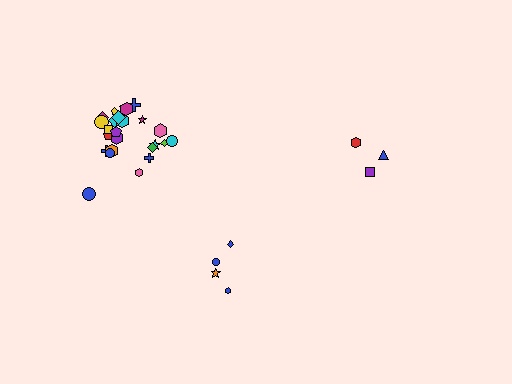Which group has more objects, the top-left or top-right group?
The top-left group.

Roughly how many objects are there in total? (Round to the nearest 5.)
Roughly 30 objects in total.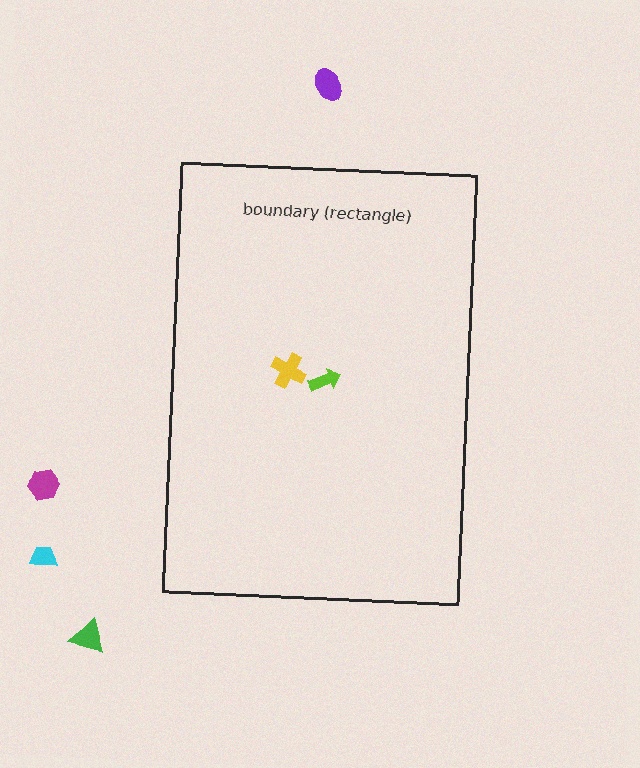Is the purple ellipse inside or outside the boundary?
Outside.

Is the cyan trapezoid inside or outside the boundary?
Outside.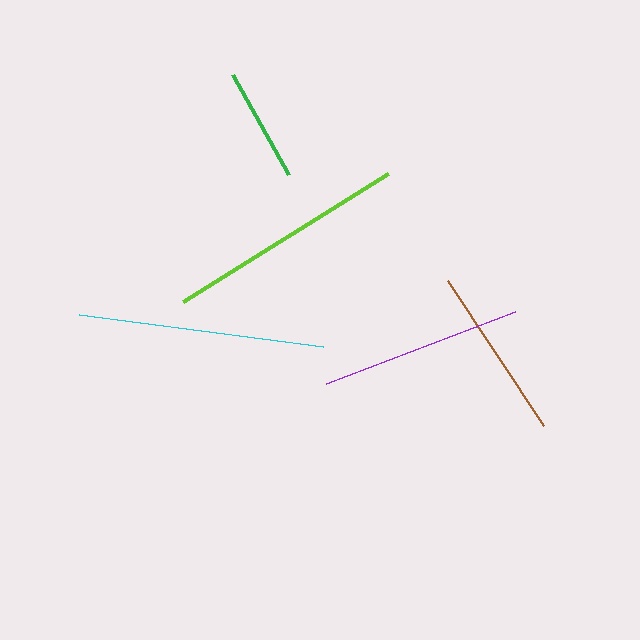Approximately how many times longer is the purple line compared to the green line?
The purple line is approximately 1.8 times the length of the green line.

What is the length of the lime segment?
The lime segment is approximately 242 pixels long.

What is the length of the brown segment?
The brown segment is approximately 174 pixels long.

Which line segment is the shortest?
The green line is the shortest at approximately 114 pixels.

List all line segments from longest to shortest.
From longest to shortest: cyan, lime, purple, brown, green.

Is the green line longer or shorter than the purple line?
The purple line is longer than the green line.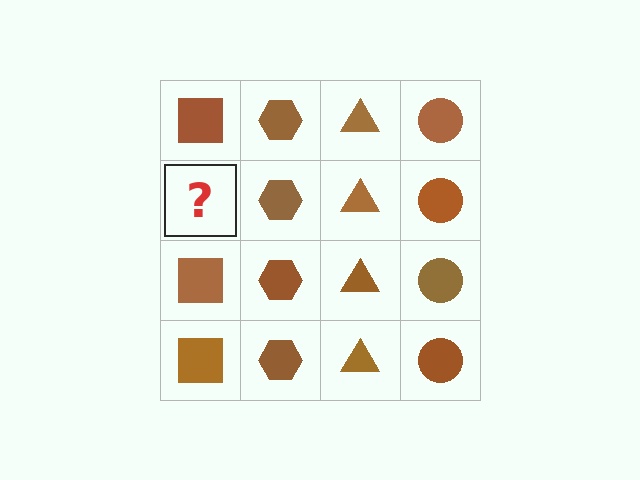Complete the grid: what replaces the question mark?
The question mark should be replaced with a brown square.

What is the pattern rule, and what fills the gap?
The rule is that each column has a consistent shape. The gap should be filled with a brown square.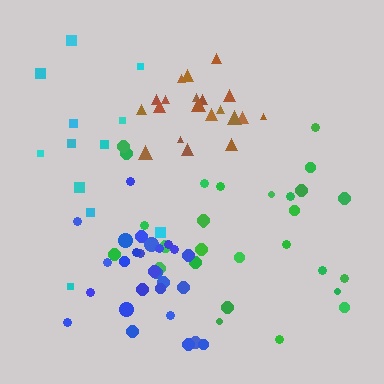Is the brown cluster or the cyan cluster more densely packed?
Brown.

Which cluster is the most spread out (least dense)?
Cyan.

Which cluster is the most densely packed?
Brown.